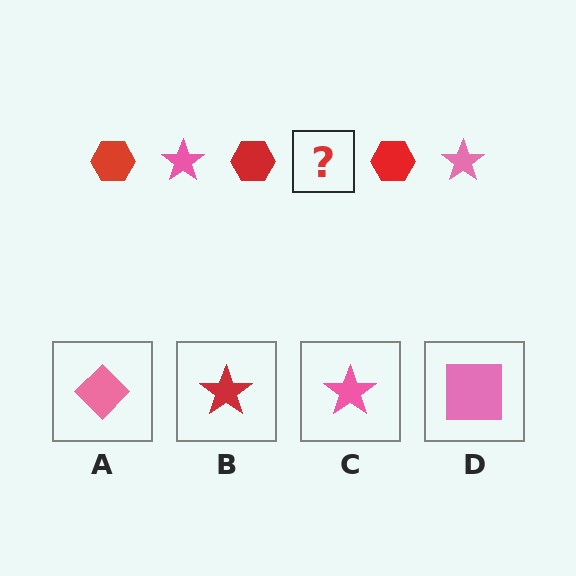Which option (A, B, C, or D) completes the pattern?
C.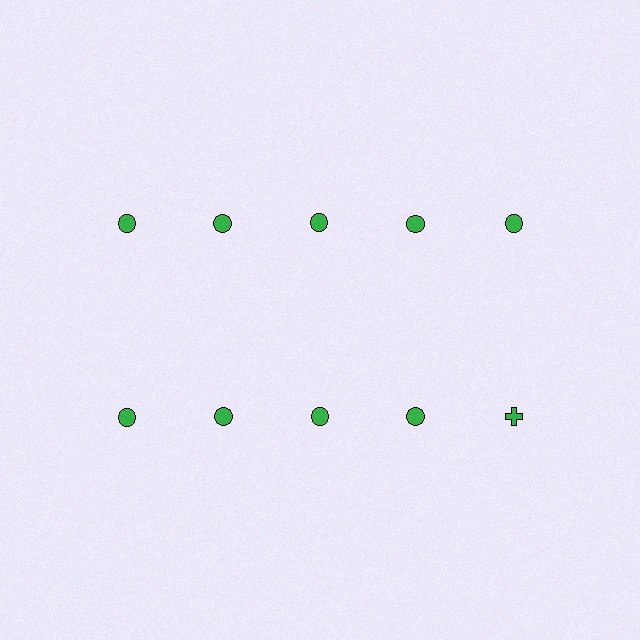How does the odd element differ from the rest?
It has a different shape: cross instead of circle.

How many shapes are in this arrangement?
There are 10 shapes arranged in a grid pattern.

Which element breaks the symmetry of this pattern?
The green cross in the second row, rightmost column breaks the symmetry. All other shapes are green circles.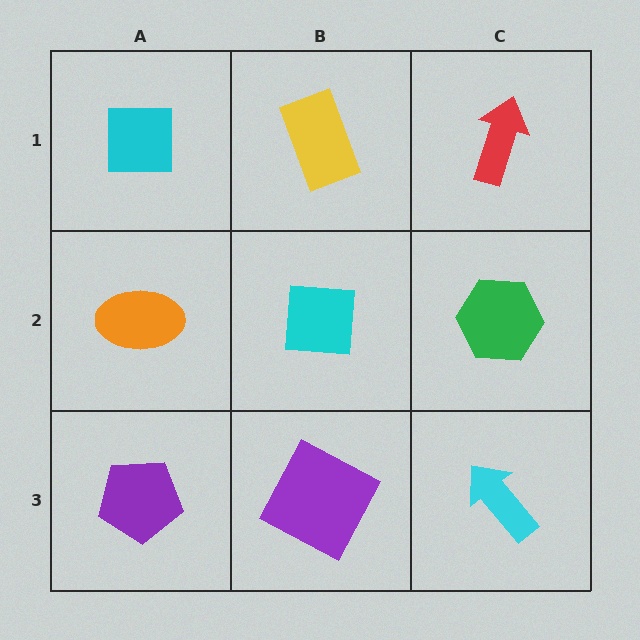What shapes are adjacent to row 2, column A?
A cyan square (row 1, column A), a purple pentagon (row 3, column A), a cyan square (row 2, column B).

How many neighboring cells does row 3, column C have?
2.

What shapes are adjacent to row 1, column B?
A cyan square (row 2, column B), a cyan square (row 1, column A), a red arrow (row 1, column C).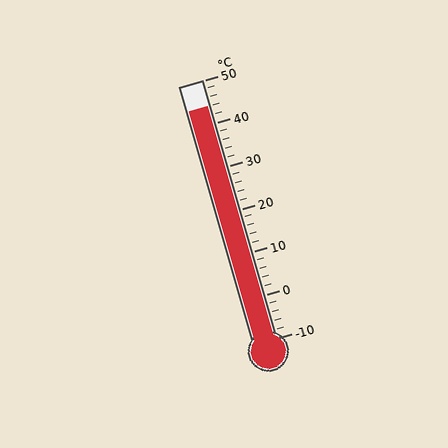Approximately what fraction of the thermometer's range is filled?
The thermometer is filled to approximately 90% of its range.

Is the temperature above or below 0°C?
The temperature is above 0°C.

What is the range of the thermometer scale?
The thermometer scale ranges from -10°C to 50°C.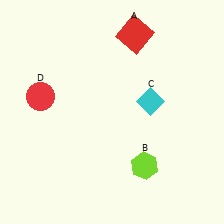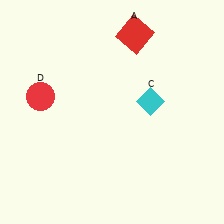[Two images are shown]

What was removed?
The lime hexagon (B) was removed in Image 2.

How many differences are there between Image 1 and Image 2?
There is 1 difference between the two images.